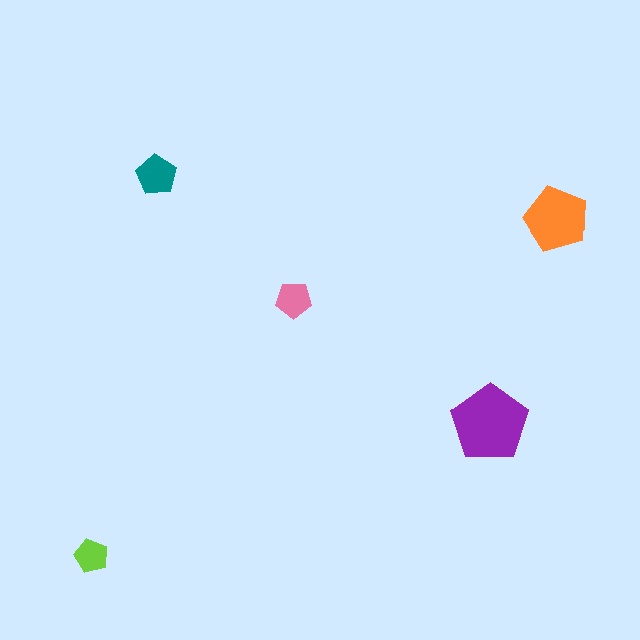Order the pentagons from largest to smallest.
the purple one, the orange one, the teal one, the pink one, the lime one.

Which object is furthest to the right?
The orange pentagon is rightmost.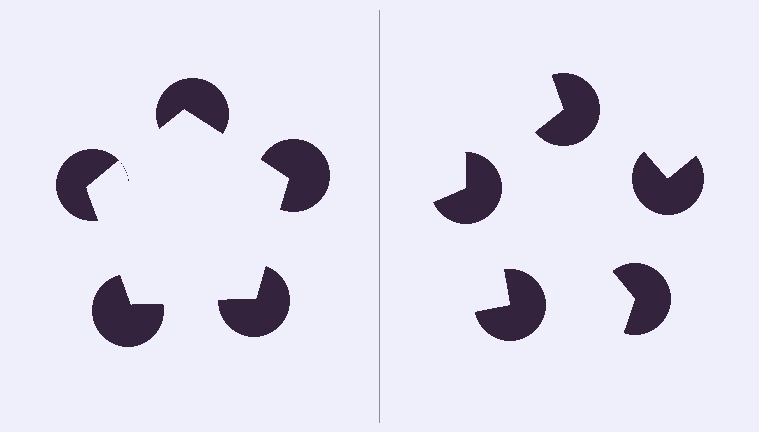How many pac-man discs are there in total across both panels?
10 — 5 on each side.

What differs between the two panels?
The pac-man discs are positioned identically on both sides; only the wedge orientations differ. On the left they align to a pentagon; on the right they are misaligned.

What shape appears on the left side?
An illusory pentagon.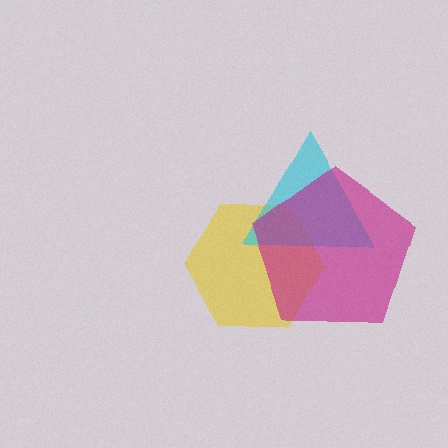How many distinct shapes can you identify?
There are 3 distinct shapes: a yellow hexagon, a cyan triangle, a magenta pentagon.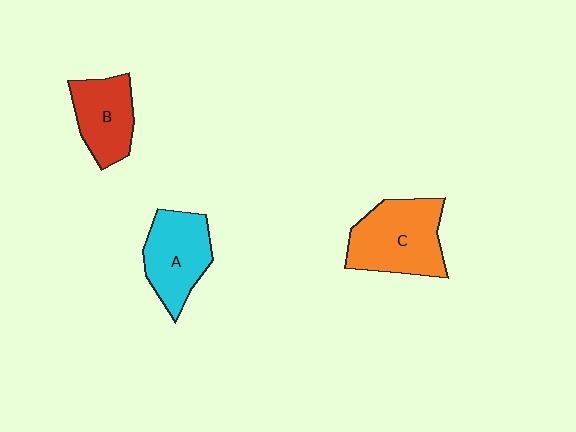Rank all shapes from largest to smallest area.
From largest to smallest: C (orange), A (cyan), B (red).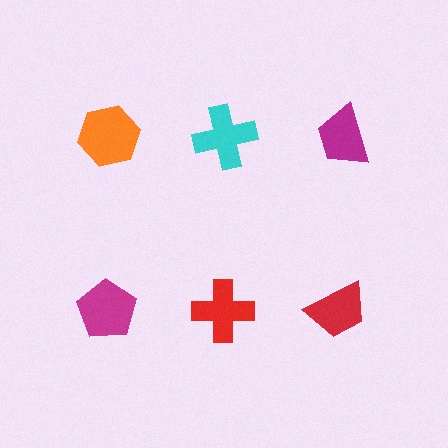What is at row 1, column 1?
An orange hexagon.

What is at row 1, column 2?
A cyan cross.